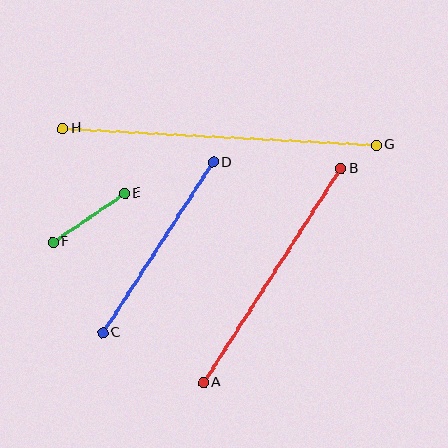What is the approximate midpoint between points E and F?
The midpoint is at approximately (89, 218) pixels.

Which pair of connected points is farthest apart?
Points G and H are farthest apart.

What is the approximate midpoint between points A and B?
The midpoint is at approximately (272, 276) pixels.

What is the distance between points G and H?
The distance is approximately 314 pixels.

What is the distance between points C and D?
The distance is approximately 203 pixels.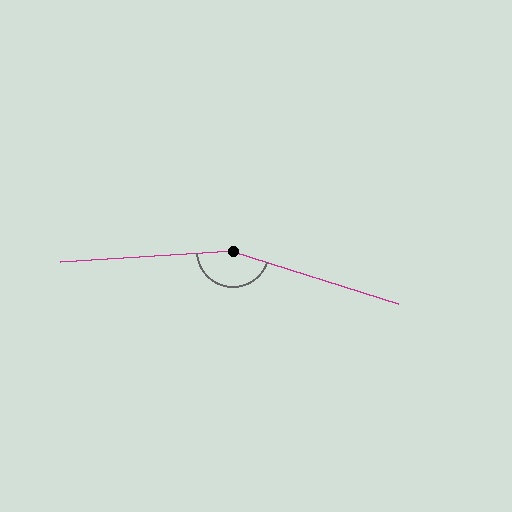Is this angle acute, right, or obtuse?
It is obtuse.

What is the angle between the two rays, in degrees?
Approximately 159 degrees.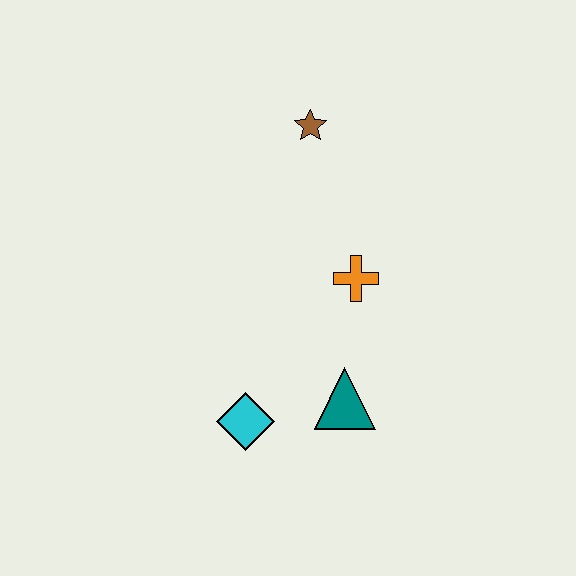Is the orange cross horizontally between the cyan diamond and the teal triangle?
No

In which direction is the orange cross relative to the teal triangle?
The orange cross is above the teal triangle.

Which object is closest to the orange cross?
The teal triangle is closest to the orange cross.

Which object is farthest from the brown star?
The cyan diamond is farthest from the brown star.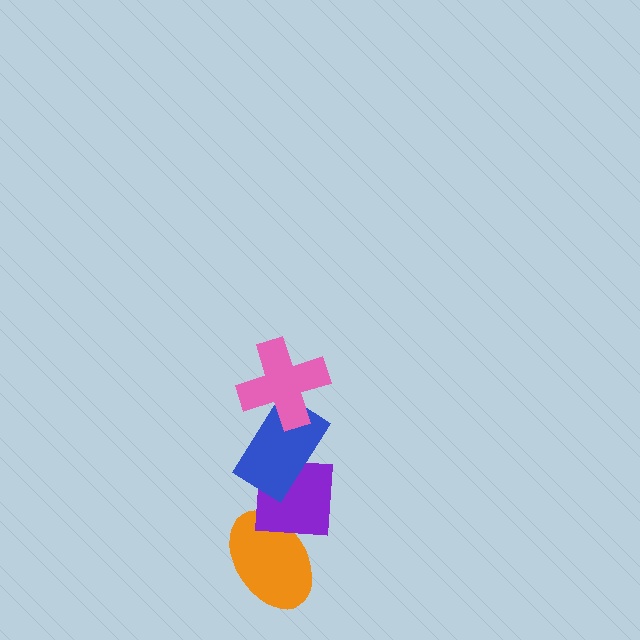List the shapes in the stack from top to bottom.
From top to bottom: the pink cross, the blue rectangle, the purple square, the orange ellipse.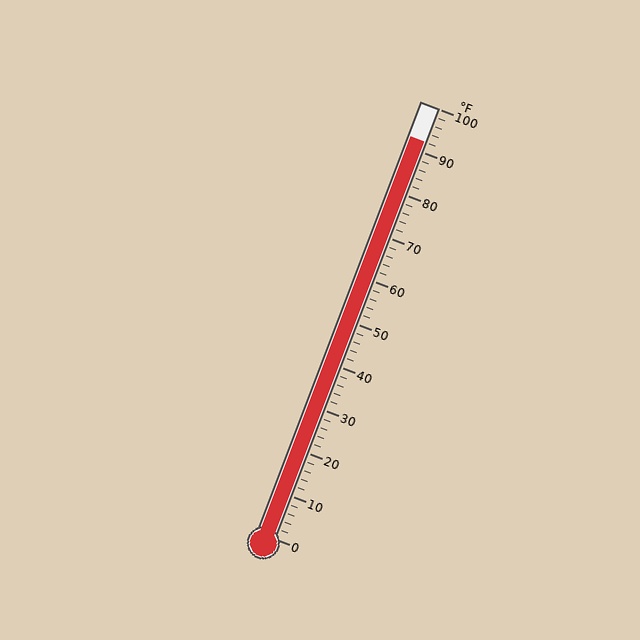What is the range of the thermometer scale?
The thermometer scale ranges from 0°F to 100°F.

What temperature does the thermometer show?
The thermometer shows approximately 92°F.